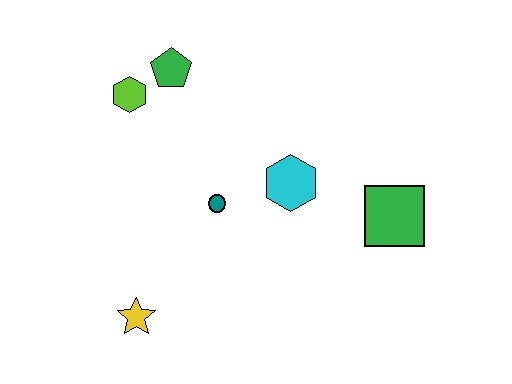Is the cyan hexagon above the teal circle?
Yes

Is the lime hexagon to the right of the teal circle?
No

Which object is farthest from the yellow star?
The green square is farthest from the yellow star.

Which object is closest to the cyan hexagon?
The teal circle is closest to the cyan hexagon.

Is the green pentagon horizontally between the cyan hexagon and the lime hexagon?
Yes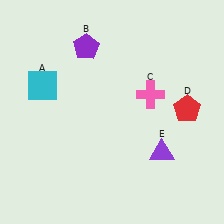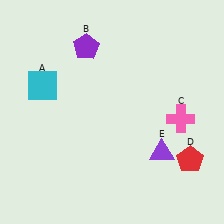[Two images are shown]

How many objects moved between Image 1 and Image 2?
2 objects moved between the two images.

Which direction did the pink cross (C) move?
The pink cross (C) moved right.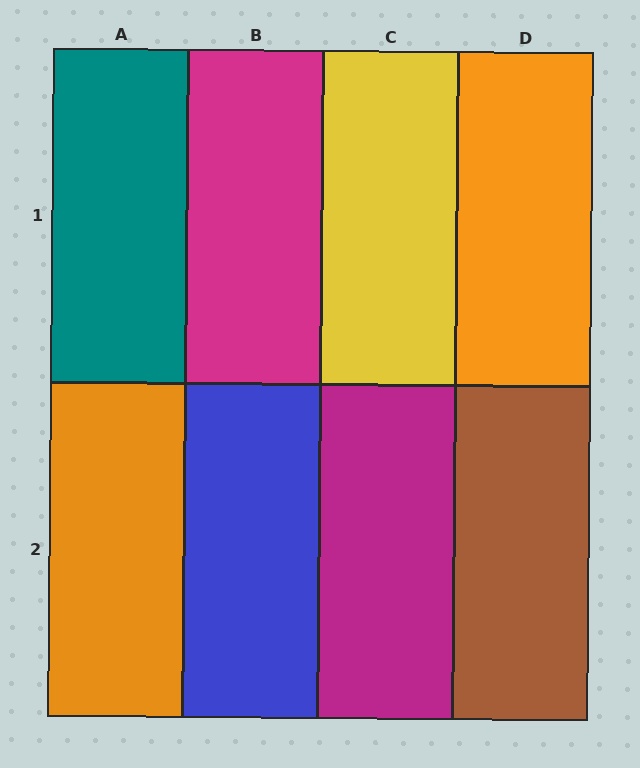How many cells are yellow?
1 cell is yellow.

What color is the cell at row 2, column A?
Orange.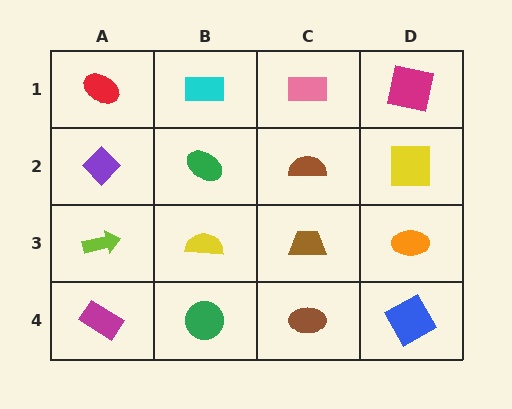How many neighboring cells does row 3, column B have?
4.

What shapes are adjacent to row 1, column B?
A green ellipse (row 2, column B), a red ellipse (row 1, column A), a pink rectangle (row 1, column C).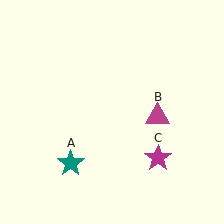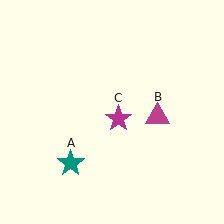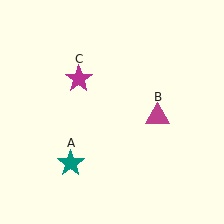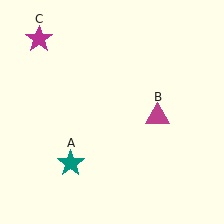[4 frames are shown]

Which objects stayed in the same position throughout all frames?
Teal star (object A) and magenta triangle (object B) remained stationary.